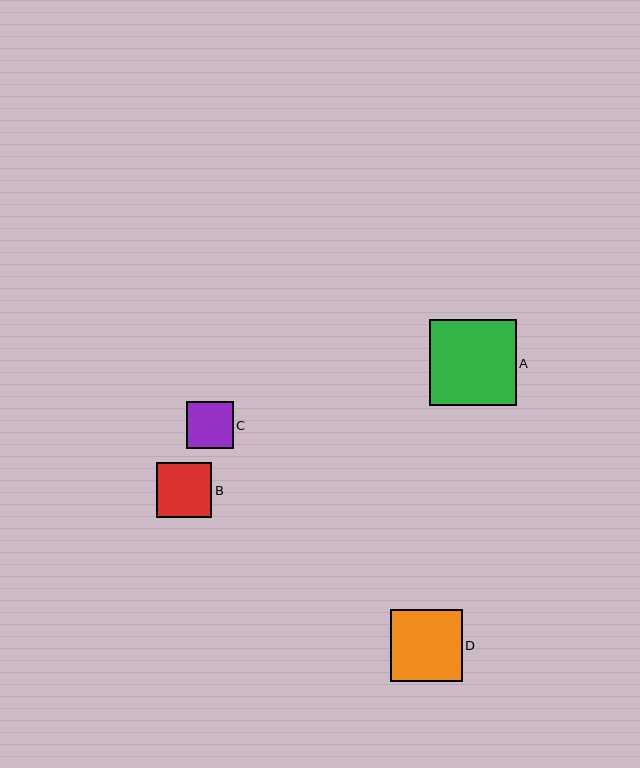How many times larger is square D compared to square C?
Square D is approximately 1.5 times the size of square C.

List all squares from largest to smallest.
From largest to smallest: A, D, B, C.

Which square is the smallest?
Square C is the smallest with a size of approximately 46 pixels.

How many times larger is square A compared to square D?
Square A is approximately 1.2 times the size of square D.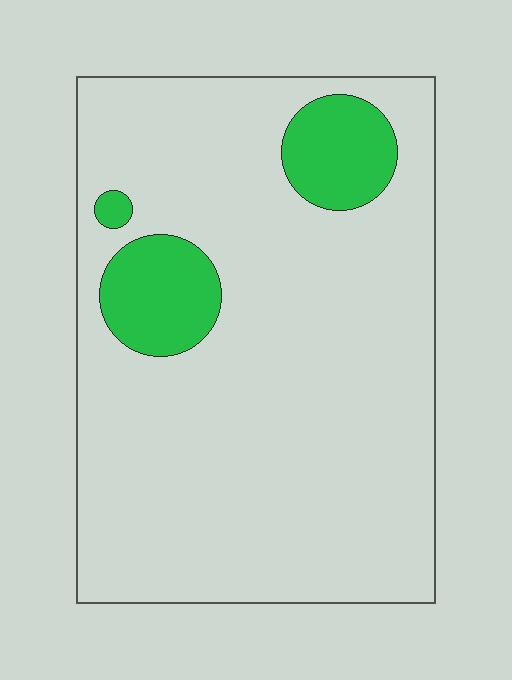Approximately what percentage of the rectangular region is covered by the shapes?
Approximately 15%.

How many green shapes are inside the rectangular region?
3.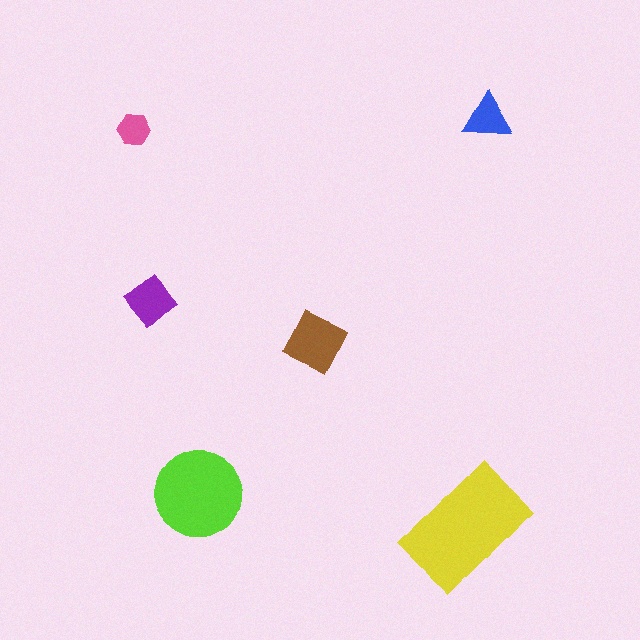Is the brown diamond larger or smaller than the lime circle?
Smaller.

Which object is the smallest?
The pink hexagon.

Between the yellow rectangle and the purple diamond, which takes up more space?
The yellow rectangle.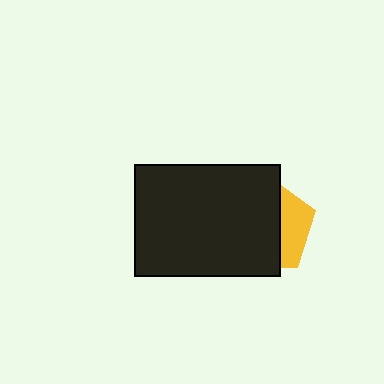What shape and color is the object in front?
The object in front is a black rectangle.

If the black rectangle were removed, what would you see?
You would see the complete yellow pentagon.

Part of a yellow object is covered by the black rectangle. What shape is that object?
It is a pentagon.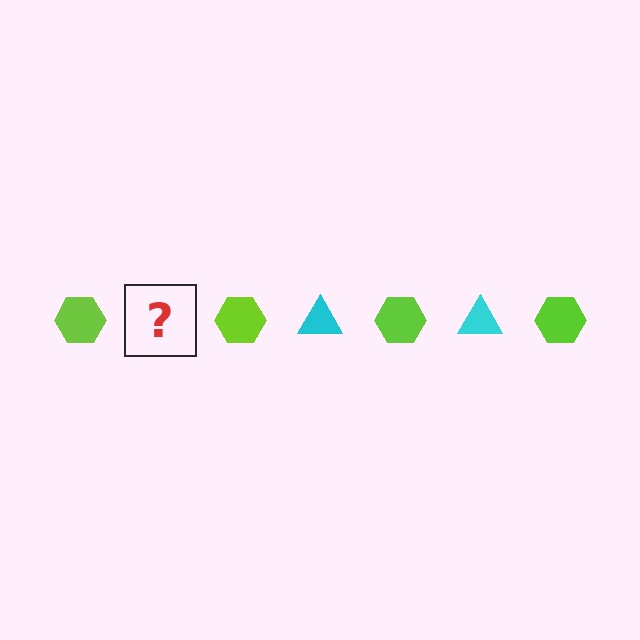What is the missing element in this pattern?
The missing element is a cyan triangle.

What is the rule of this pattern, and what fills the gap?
The rule is that the pattern alternates between lime hexagon and cyan triangle. The gap should be filled with a cyan triangle.